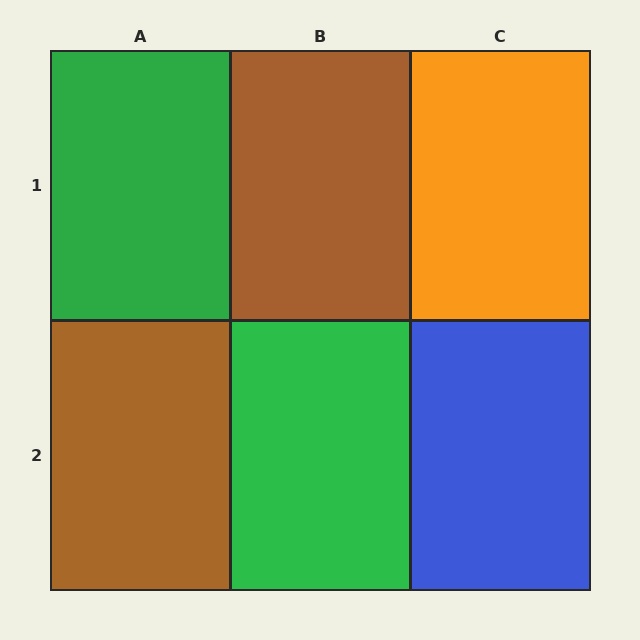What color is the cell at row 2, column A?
Brown.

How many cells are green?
2 cells are green.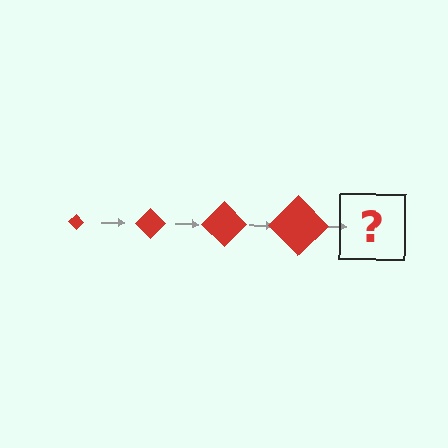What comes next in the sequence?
The next element should be a red diamond, larger than the previous one.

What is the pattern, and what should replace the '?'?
The pattern is that the diamond gets progressively larger each step. The '?' should be a red diamond, larger than the previous one.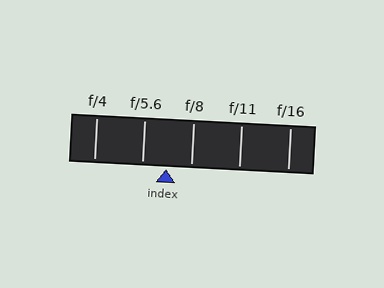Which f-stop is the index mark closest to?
The index mark is closest to f/8.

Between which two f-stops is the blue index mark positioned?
The index mark is between f/5.6 and f/8.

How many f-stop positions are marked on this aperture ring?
There are 5 f-stop positions marked.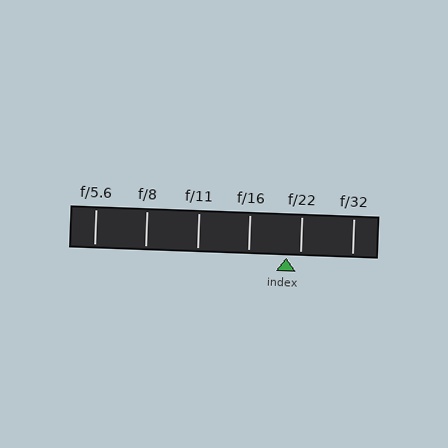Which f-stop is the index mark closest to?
The index mark is closest to f/22.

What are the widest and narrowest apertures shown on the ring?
The widest aperture shown is f/5.6 and the narrowest is f/32.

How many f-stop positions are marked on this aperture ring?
There are 6 f-stop positions marked.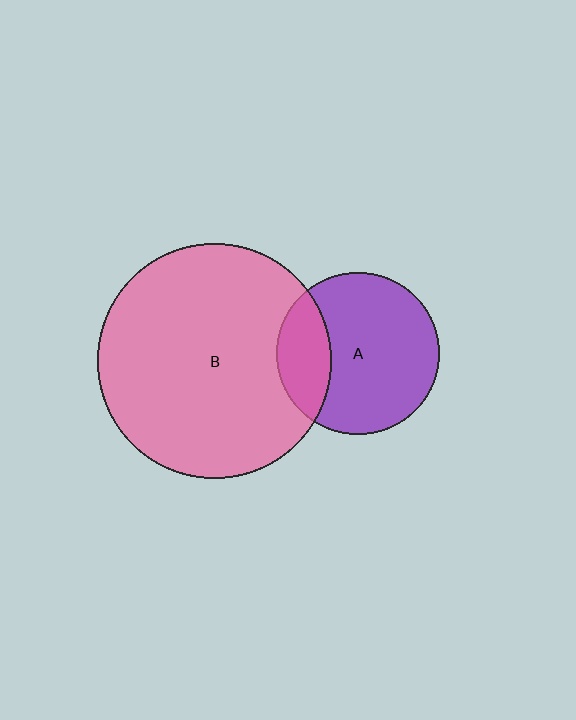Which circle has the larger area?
Circle B (pink).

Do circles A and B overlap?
Yes.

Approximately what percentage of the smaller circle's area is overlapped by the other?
Approximately 25%.